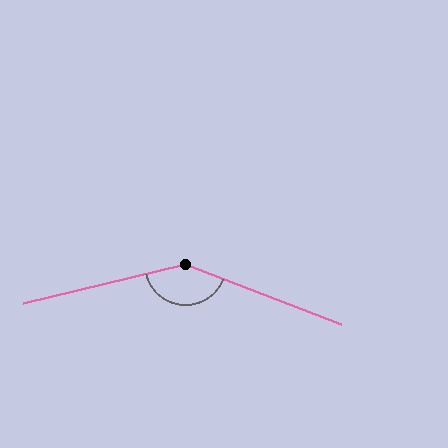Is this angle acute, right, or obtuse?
It is obtuse.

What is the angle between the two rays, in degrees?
Approximately 145 degrees.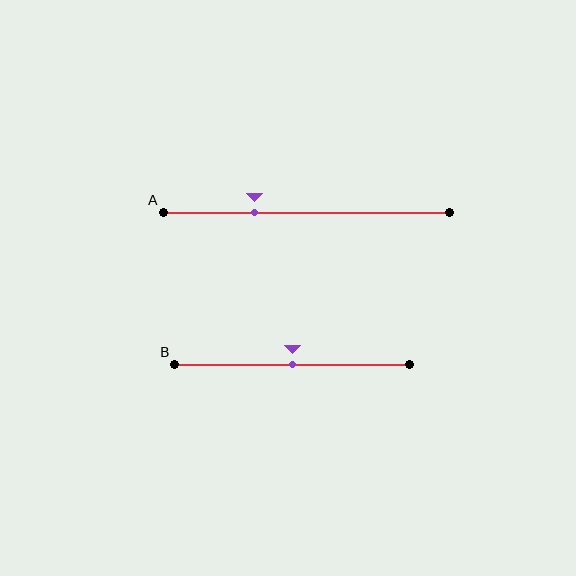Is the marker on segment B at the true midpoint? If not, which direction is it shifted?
Yes, the marker on segment B is at the true midpoint.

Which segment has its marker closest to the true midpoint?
Segment B has its marker closest to the true midpoint.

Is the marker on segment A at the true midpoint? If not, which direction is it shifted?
No, the marker on segment A is shifted to the left by about 18% of the segment length.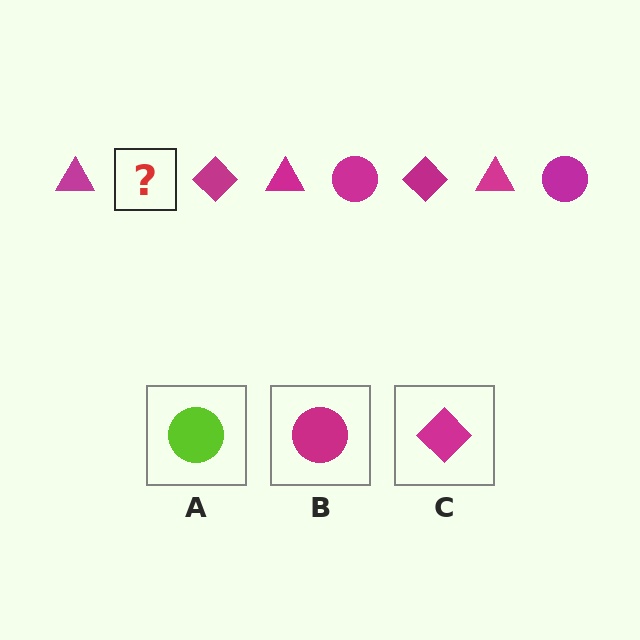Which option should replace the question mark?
Option B.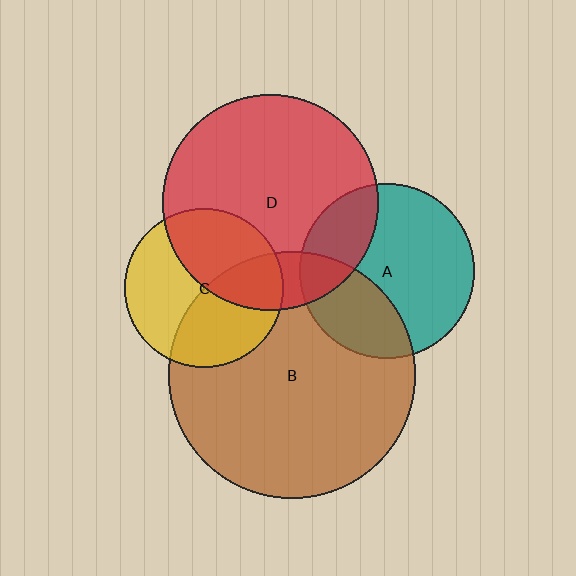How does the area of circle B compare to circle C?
Approximately 2.4 times.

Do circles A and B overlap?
Yes.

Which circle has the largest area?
Circle B (brown).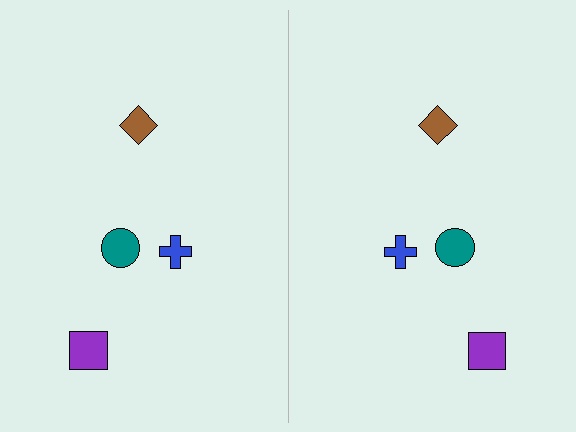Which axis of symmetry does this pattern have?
The pattern has a vertical axis of symmetry running through the center of the image.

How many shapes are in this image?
There are 8 shapes in this image.